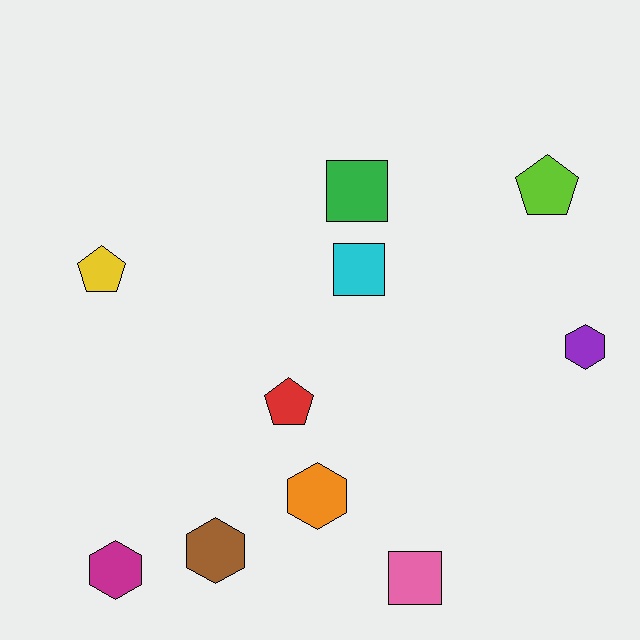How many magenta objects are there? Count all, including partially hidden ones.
There is 1 magenta object.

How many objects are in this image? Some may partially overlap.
There are 10 objects.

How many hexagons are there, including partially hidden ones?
There are 4 hexagons.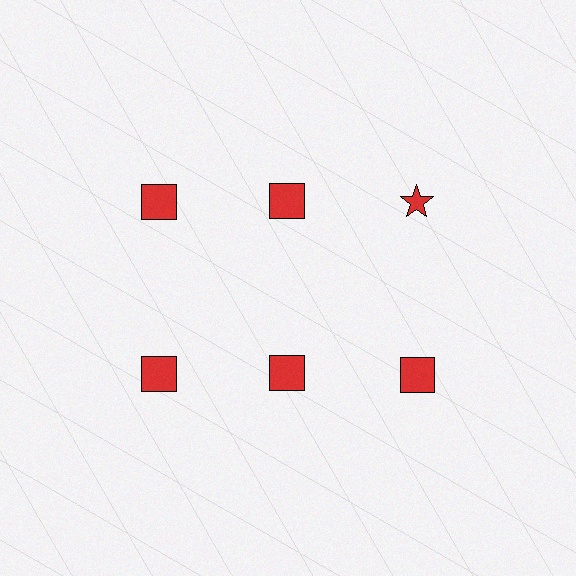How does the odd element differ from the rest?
It has a different shape: star instead of square.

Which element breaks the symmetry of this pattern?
The red star in the top row, center column breaks the symmetry. All other shapes are red squares.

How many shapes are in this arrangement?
There are 6 shapes arranged in a grid pattern.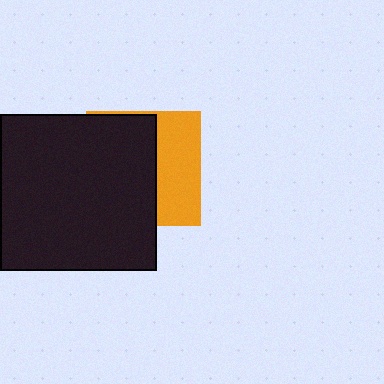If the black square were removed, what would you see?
You would see the complete orange square.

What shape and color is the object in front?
The object in front is a black square.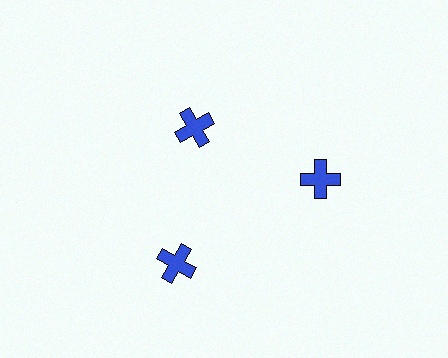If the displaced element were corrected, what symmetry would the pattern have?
It would have 3-fold rotational symmetry — the pattern would map onto itself every 120 degrees.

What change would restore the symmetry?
The symmetry would be restored by moving it outward, back onto the ring so that all 3 crosses sit at equal angles and equal distance from the center.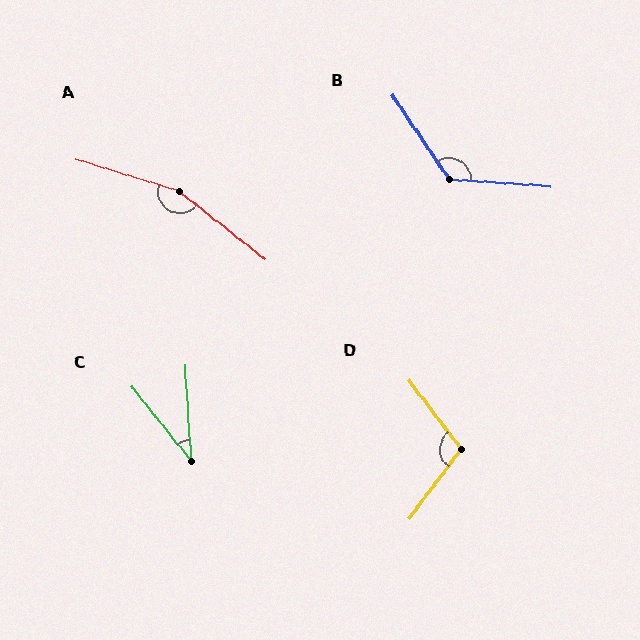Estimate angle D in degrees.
Approximately 106 degrees.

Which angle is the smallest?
C, at approximately 35 degrees.